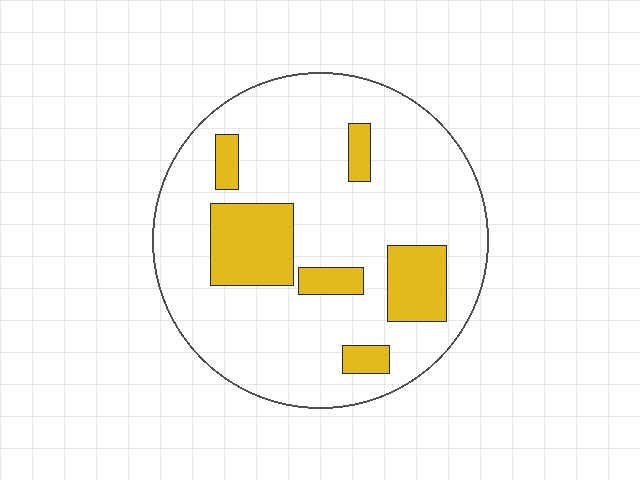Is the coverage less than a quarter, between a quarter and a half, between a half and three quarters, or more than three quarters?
Less than a quarter.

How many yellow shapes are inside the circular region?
6.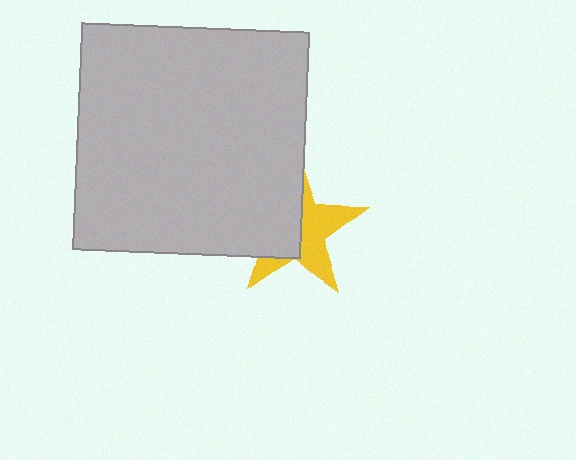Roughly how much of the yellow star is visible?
About half of it is visible (roughly 49%).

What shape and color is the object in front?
The object in front is a light gray square.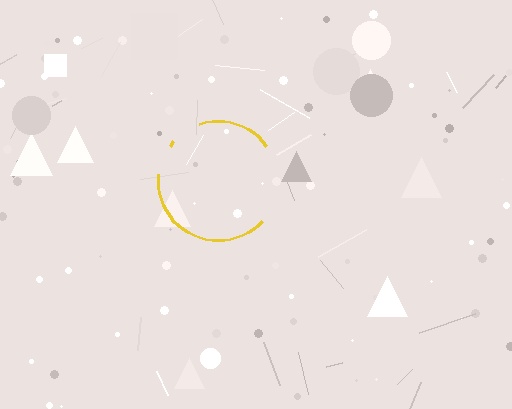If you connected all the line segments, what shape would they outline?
They would outline a circle.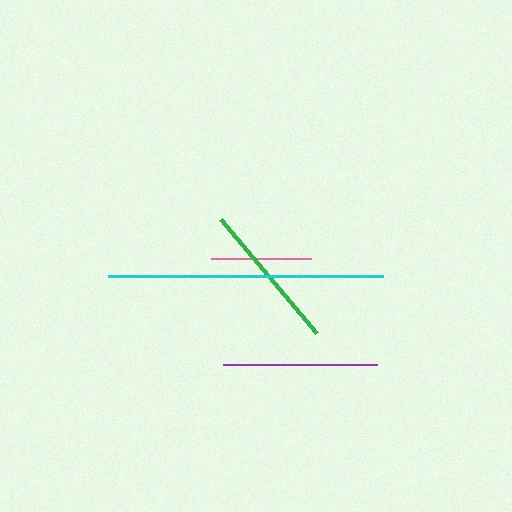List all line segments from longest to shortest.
From longest to shortest: cyan, purple, green, pink.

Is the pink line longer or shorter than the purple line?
The purple line is longer than the pink line.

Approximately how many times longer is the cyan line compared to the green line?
The cyan line is approximately 1.8 times the length of the green line.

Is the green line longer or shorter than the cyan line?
The cyan line is longer than the green line.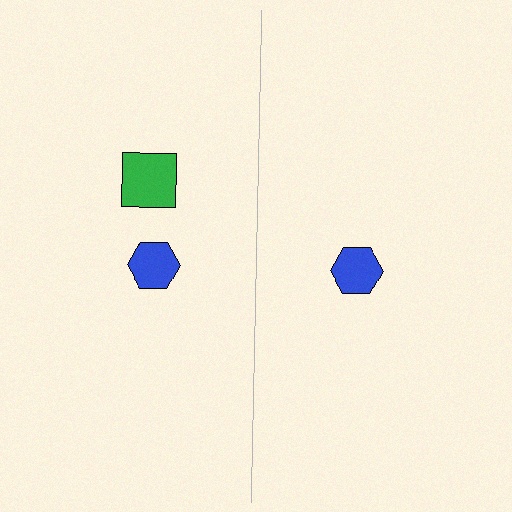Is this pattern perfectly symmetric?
No, the pattern is not perfectly symmetric. A green square is missing from the right side.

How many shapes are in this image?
There are 3 shapes in this image.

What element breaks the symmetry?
A green square is missing from the right side.